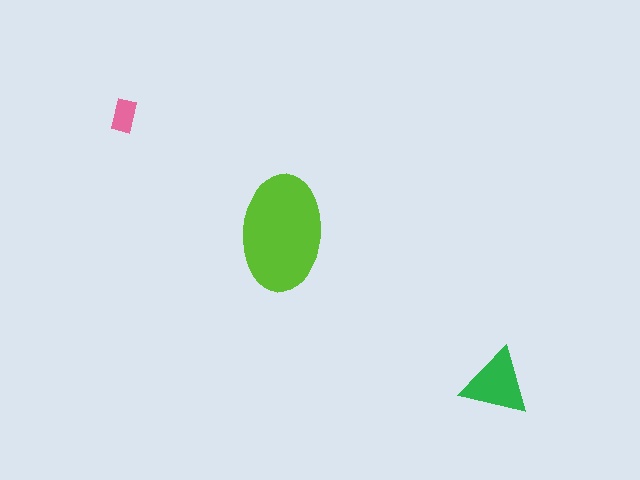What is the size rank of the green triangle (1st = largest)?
2nd.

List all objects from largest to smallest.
The lime ellipse, the green triangle, the pink rectangle.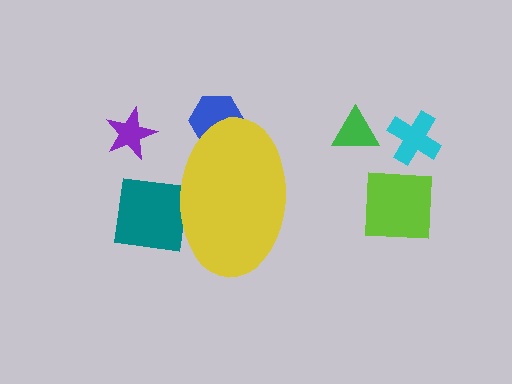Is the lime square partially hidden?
No, the lime square is fully visible.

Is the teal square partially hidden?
Yes, the teal square is partially hidden behind the yellow ellipse.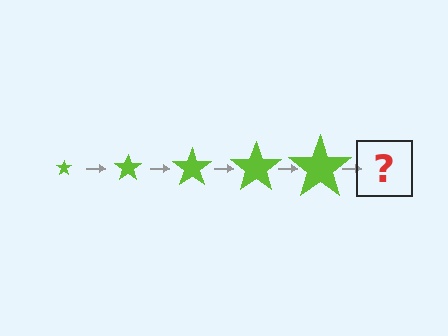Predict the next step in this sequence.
The next step is a lime star, larger than the previous one.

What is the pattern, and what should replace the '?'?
The pattern is that the star gets progressively larger each step. The '?' should be a lime star, larger than the previous one.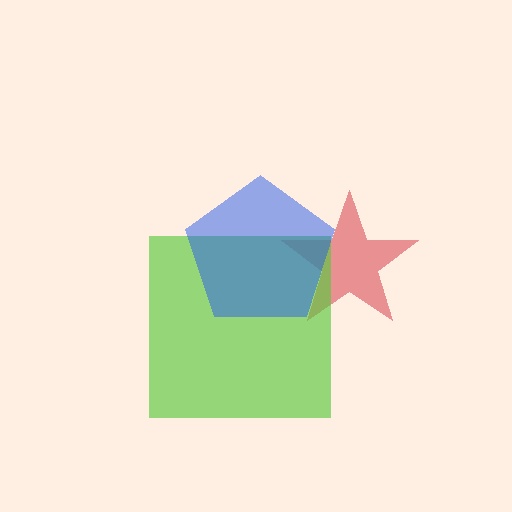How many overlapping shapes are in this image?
There are 3 overlapping shapes in the image.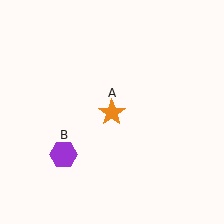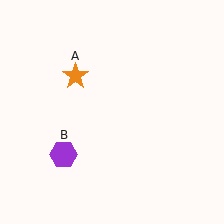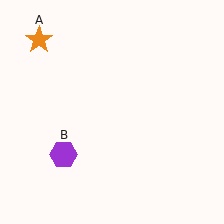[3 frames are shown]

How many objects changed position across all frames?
1 object changed position: orange star (object A).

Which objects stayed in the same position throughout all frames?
Purple hexagon (object B) remained stationary.